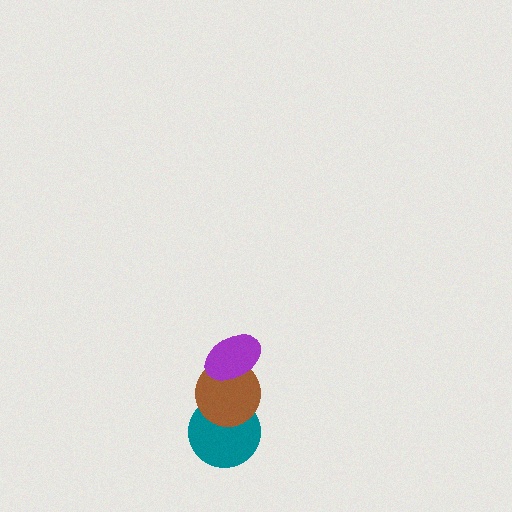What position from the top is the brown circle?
The brown circle is 2nd from the top.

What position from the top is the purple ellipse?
The purple ellipse is 1st from the top.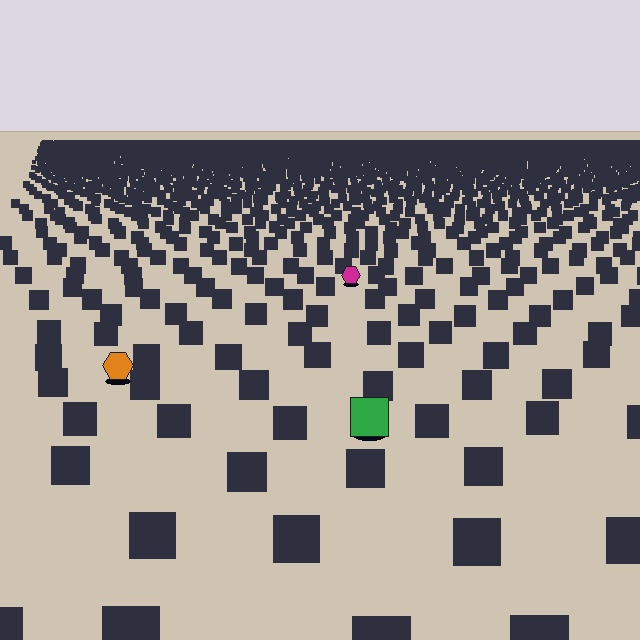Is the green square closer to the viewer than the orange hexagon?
Yes. The green square is closer — you can tell from the texture gradient: the ground texture is coarser near it.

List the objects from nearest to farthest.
From nearest to farthest: the green square, the orange hexagon, the magenta hexagon.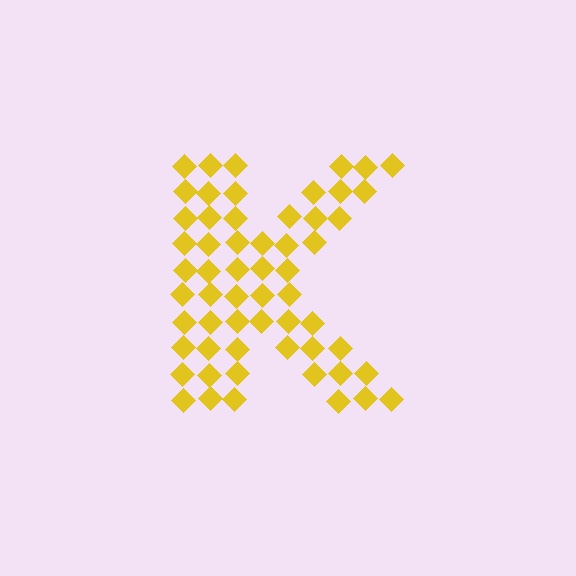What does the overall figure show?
The overall figure shows the letter K.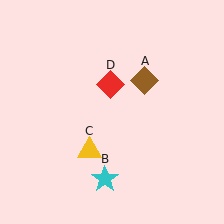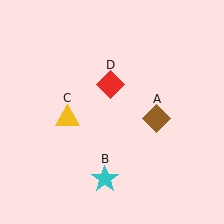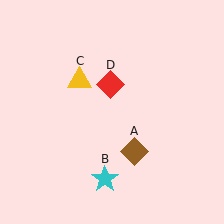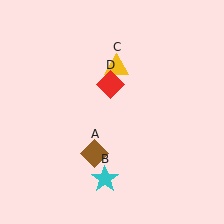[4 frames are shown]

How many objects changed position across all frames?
2 objects changed position: brown diamond (object A), yellow triangle (object C).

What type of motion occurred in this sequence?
The brown diamond (object A), yellow triangle (object C) rotated clockwise around the center of the scene.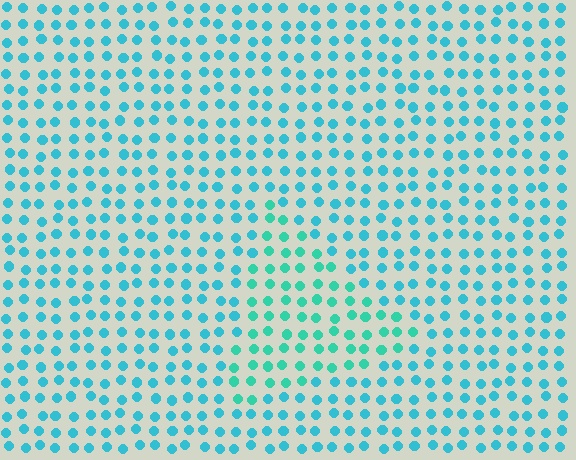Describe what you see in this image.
The image is filled with small cyan elements in a uniform arrangement. A triangle-shaped region is visible where the elements are tinted to a slightly different hue, forming a subtle color boundary.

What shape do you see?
I see a triangle.